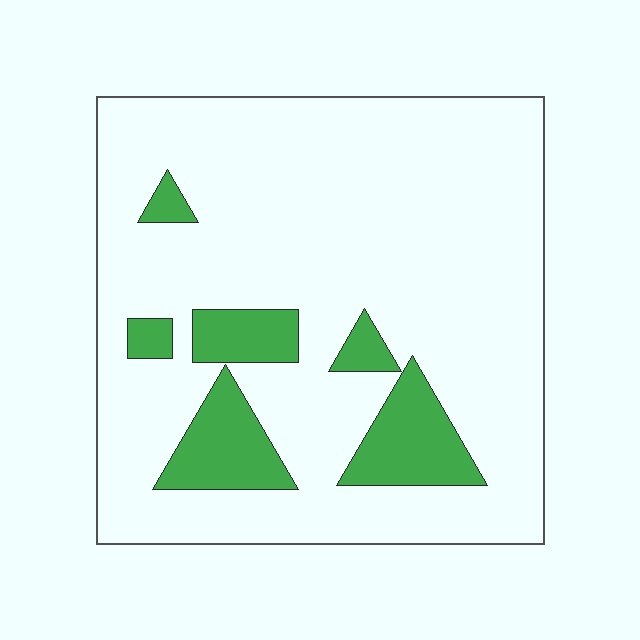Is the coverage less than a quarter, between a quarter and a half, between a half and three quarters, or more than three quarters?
Less than a quarter.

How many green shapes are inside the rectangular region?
6.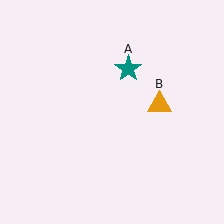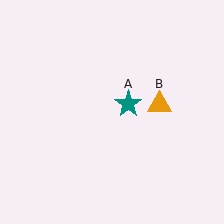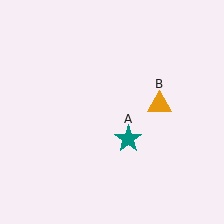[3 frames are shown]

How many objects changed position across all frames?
1 object changed position: teal star (object A).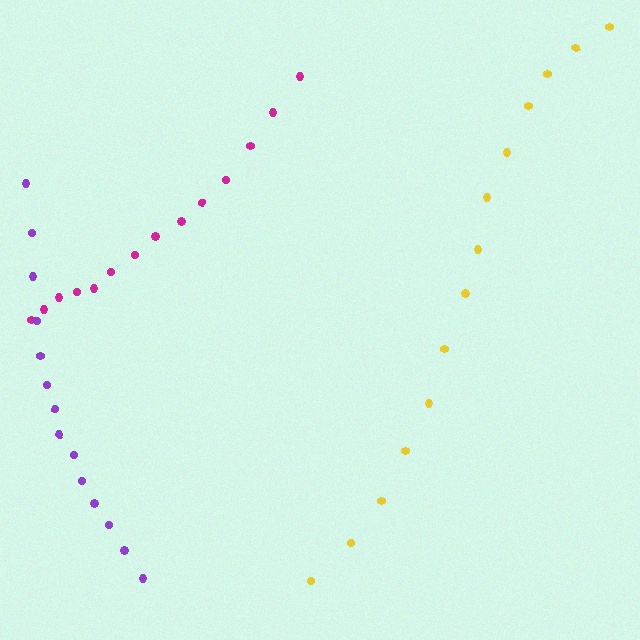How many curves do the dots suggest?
There are 3 distinct paths.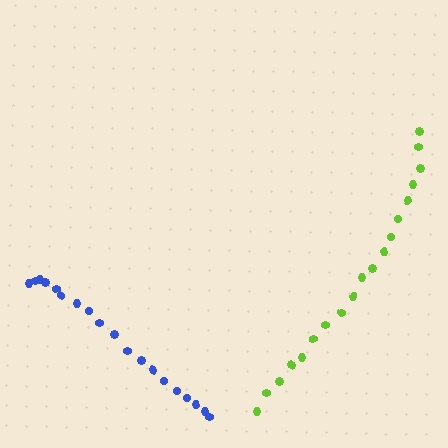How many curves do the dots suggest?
There are 2 distinct paths.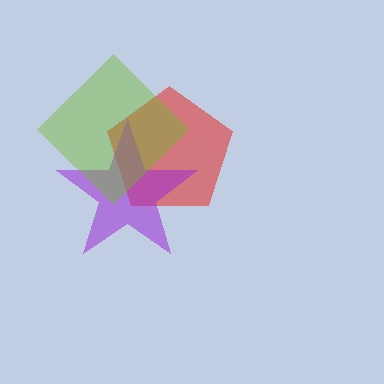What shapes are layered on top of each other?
The layered shapes are: a red pentagon, a purple star, a lime diamond.